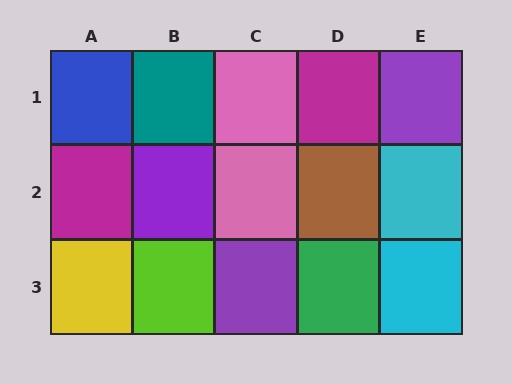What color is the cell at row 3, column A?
Yellow.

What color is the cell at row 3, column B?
Lime.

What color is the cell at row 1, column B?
Teal.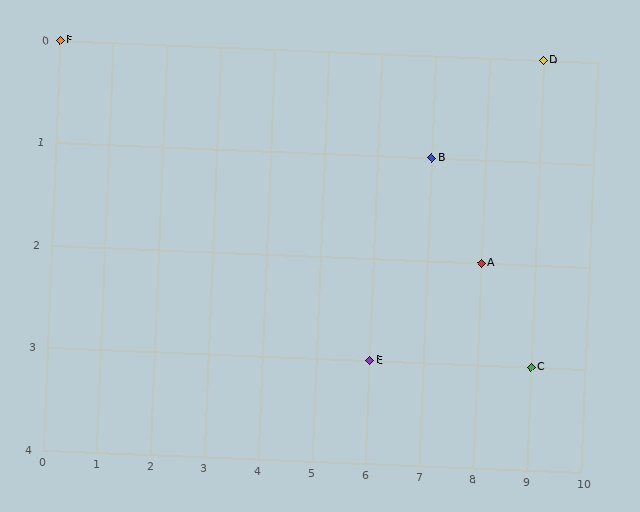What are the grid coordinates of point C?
Point C is at grid coordinates (9, 3).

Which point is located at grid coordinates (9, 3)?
Point C is at (9, 3).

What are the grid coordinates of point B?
Point B is at grid coordinates (7, 1).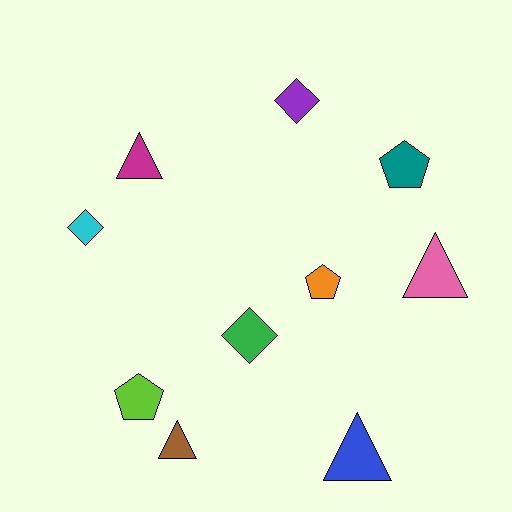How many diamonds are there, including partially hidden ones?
There are 3 diamonds.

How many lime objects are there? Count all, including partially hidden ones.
There is 1 lime object.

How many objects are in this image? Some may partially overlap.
There are 10 objects.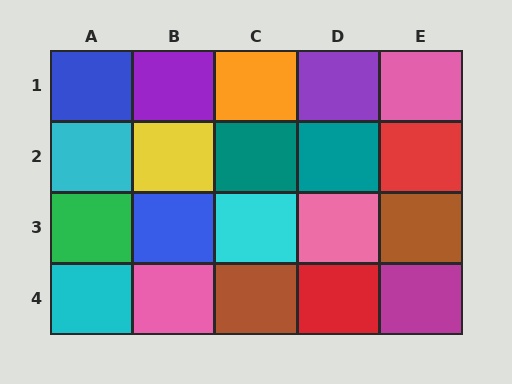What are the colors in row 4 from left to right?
Cyan, pink, brown, red, magenta.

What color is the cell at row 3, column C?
Cyan.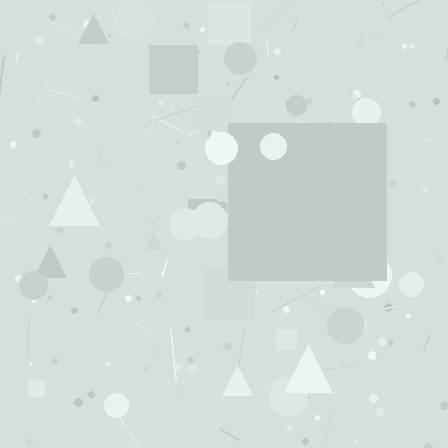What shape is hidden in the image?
A square is hidden in the image.